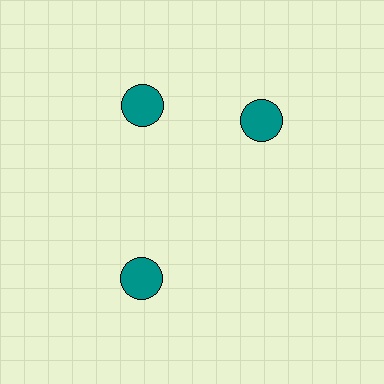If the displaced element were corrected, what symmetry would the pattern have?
It would have 3-fold rotational symmetry — the pattern would map onto itself every 120 degrees.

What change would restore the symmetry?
The symmetry would be restored by rotating it back into even spacing with its neighbors so that all 3 circles sit at equal angles and equal distance from the center.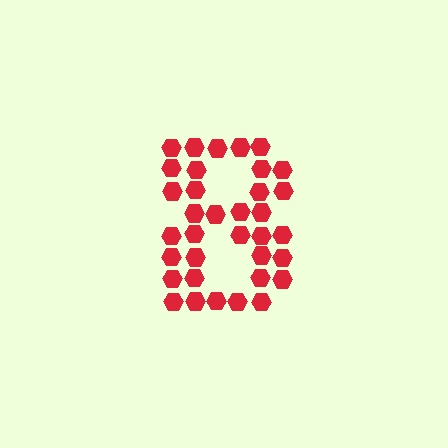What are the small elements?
The small elements are hexagons.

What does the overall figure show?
The overall figure shows the digit 8.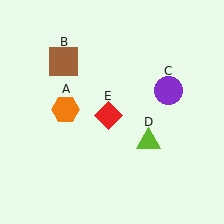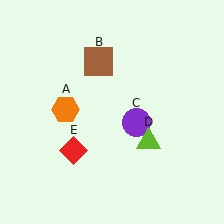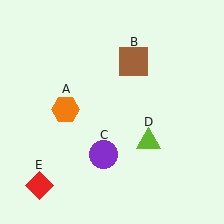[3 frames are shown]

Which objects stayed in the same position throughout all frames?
Orange hexagon (object A) and lime triangle (object D) remained stationary.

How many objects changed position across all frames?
3 objects changed position: brown square (object B), purple circle (object C), red diamond (object E).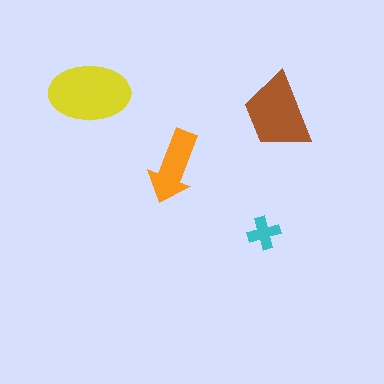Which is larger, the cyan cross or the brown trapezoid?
The brown trapezoid.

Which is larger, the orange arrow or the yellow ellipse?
The yellow ellipse.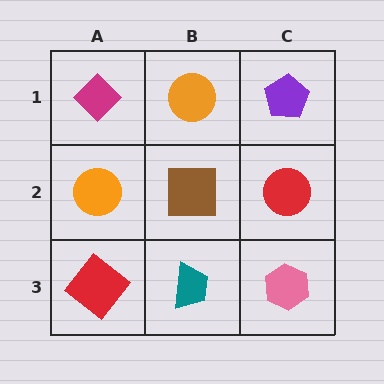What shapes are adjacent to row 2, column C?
A purple pentagon (row 1, column C), a pink hexagon (row 3, column C), a brown square (row 2, column B).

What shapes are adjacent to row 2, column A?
A magenta diamond (row 1, column A), a red diamond (row 3, column A), a brown square (row 2, column B).